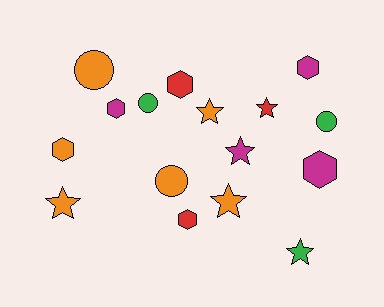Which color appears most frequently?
Orange, with 6 objects.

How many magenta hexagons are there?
There are 3 magenta hexagons.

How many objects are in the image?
There are 16 objects.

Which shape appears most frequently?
Hexagon, with 6 objects.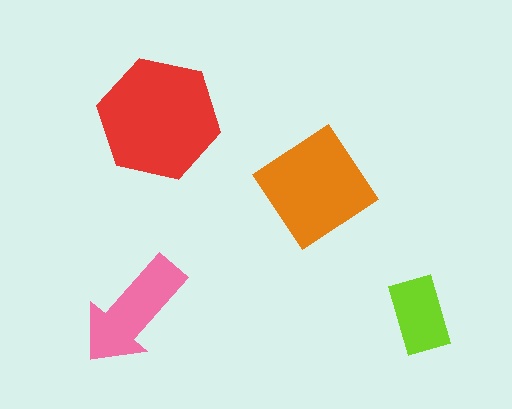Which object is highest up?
The red hexagon is topmost.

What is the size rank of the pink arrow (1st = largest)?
3rd.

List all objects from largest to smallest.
The red hexagon, the orange diamond, the pink arrow, the lime rectangle.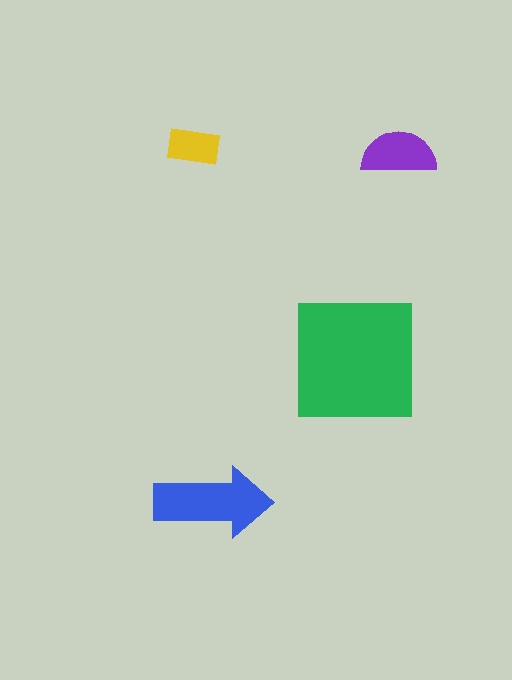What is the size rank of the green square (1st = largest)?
1st.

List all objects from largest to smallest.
The green square, the blue arrow, the purple semicircle, the yellow rectangle.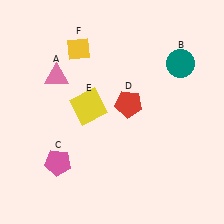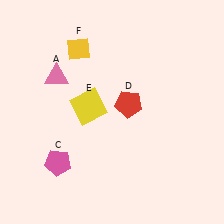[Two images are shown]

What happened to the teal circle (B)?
The teal circle (B) was removed in Image 2. It was in the top-right area of Image 1.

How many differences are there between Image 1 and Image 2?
There is 1 difference between the two images.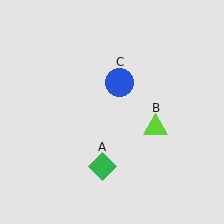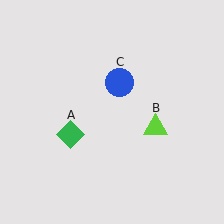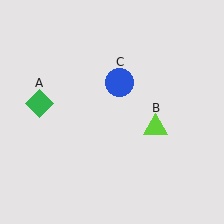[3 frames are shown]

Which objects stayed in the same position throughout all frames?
Lime triangle (object B) and blue circle (object C) remained stationary.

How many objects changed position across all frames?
1 object changed position: green diamond (object A).